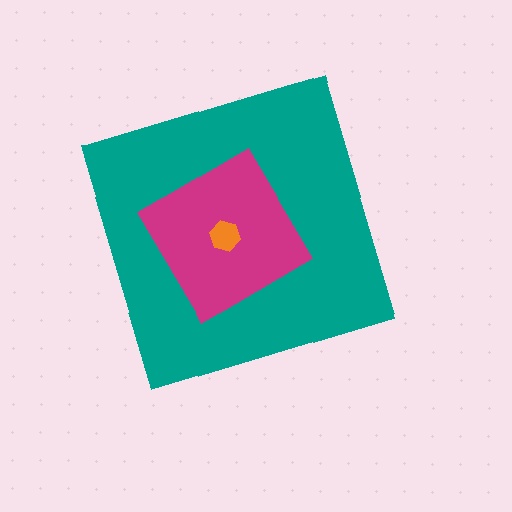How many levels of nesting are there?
3.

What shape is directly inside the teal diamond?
The magenta diamond.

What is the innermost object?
The orange hexagon.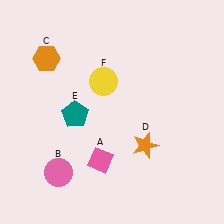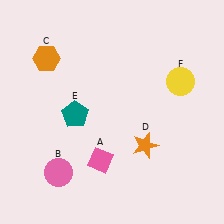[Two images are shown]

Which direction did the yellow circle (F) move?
The yellow circle (F) moved right.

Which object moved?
The yellow circle (F) moved right.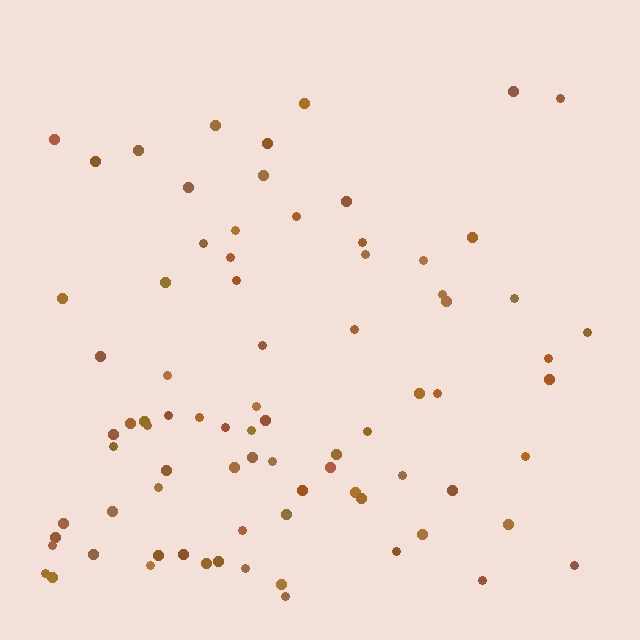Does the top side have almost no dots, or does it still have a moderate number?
Still a moderate number, just noticeably fewer than the bottom.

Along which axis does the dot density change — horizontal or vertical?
Vertical.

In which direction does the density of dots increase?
From top to bottom, with the bottom side densest.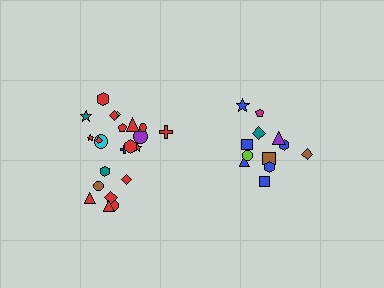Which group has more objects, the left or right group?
The left group.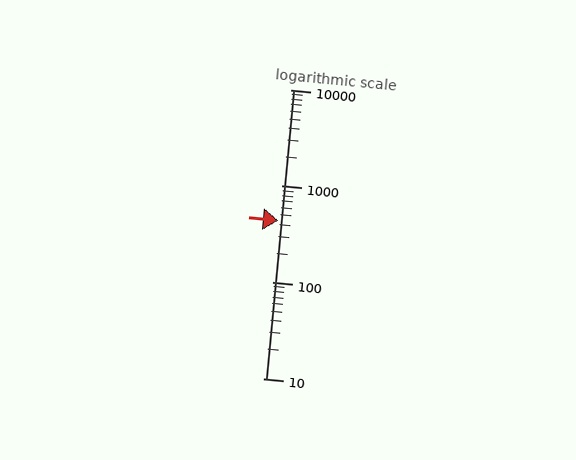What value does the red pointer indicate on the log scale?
The pointer indicates approximately 440.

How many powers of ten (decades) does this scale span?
The scale spans 3 decades, from 10 to 10000.